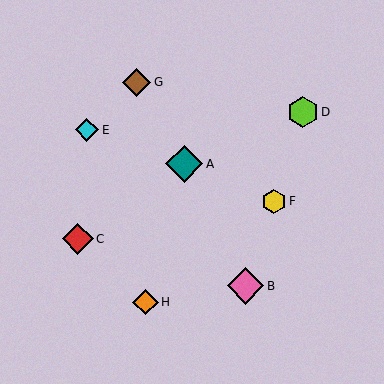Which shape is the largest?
The teal diamond (labeled A) is the largest.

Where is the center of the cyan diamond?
The center of the cyan diamond is at (87, 130).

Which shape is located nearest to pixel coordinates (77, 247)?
The red diamond (labeled C) at (78, 239) is nearest to that location.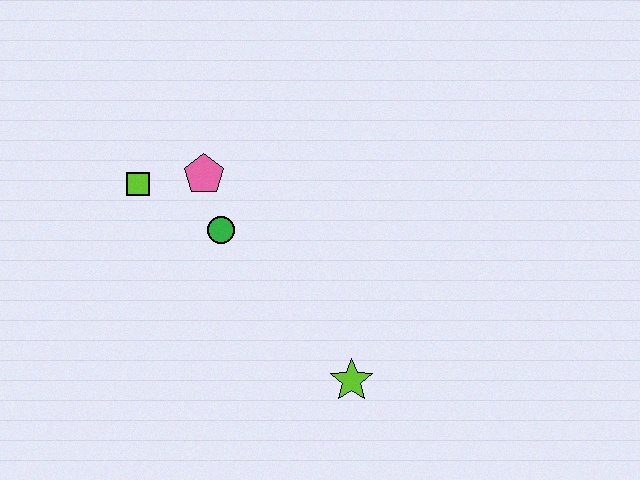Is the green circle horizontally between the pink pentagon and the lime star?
Yes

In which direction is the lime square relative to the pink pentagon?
The lime square is to the left of the pink pentagon.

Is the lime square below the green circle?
No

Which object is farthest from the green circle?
The lime star is farthest from the green circle.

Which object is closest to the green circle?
The pink pentagon is closest to the green circle.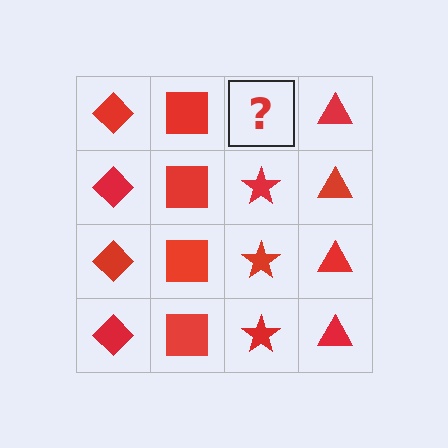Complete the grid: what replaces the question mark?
The question mark should be replaced with a red star.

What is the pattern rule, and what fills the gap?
The rule is that each column has a consistent shape. The gap should be filled with a red star.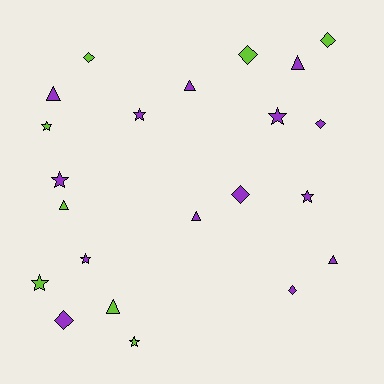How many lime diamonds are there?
There are 3 lime diamonds.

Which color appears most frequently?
Purple, with 14 objects.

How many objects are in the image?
There are 22 objects.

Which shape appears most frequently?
Star, with 8 objects.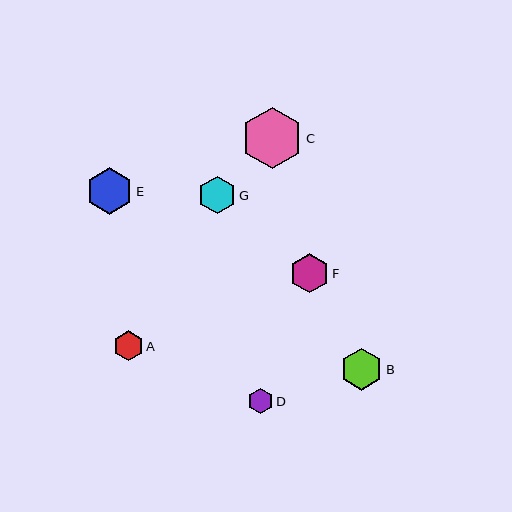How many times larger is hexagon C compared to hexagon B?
Hexagon C is approximately 1.5 times the size of hexagon B.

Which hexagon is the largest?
Hexagon C is the largest with a size of approximately 62 pixels.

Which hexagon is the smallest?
Hexagon D is the smallest with a size of approximately 25 pixels.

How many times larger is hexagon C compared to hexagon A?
Hexagon C is approximately 2.1 times the size of hexagon A.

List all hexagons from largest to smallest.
From largest to smallest: C, E, B, F, G, A, D.